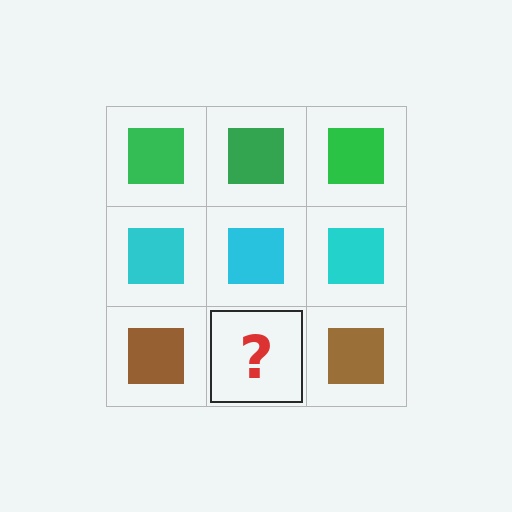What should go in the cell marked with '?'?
The missing cell should contain a brown square.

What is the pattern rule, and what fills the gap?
The rule is that each row has a consistent color. The gap should be filled with a brown square.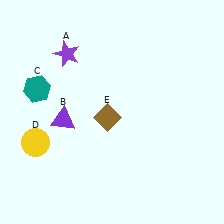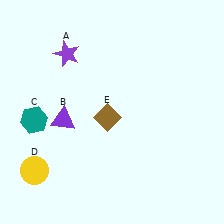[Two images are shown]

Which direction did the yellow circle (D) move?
The yellow circle (D) moved down.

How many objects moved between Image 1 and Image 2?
2 objects moved between the two images.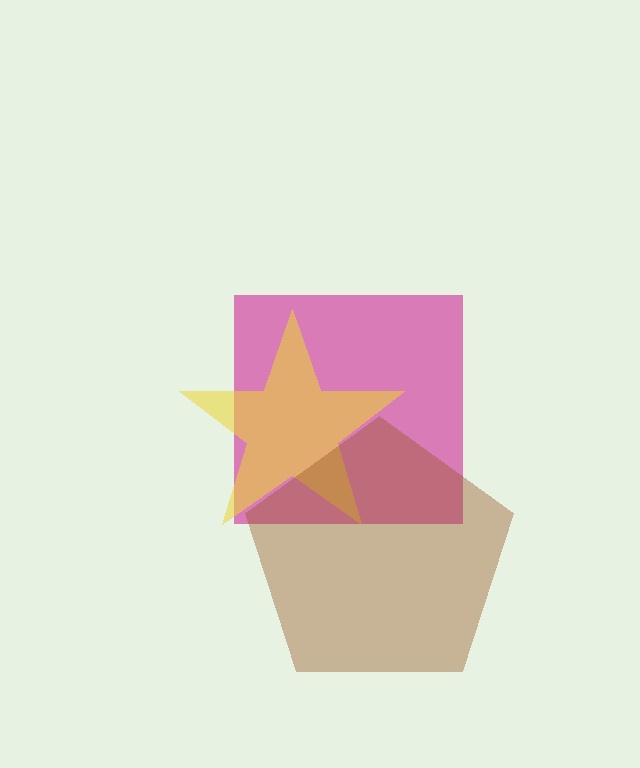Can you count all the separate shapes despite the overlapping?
Yes, there are 3 separate shapes.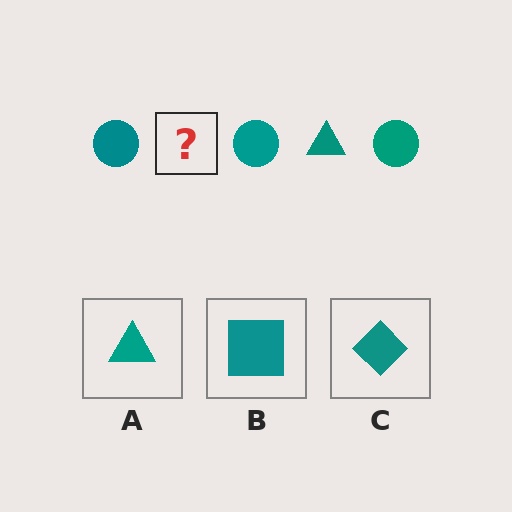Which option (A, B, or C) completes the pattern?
A.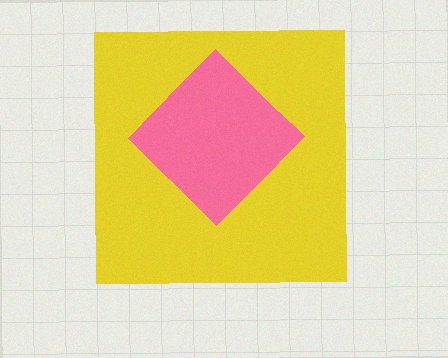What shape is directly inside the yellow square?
The pink diamond.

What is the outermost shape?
The yellow square.